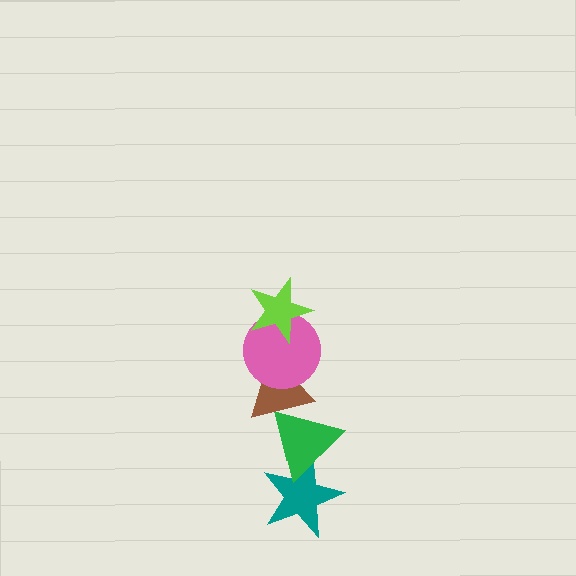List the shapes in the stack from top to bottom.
From top to bottom: the lime star, the pink circle, the brown triangle, the green triangle, the teal star.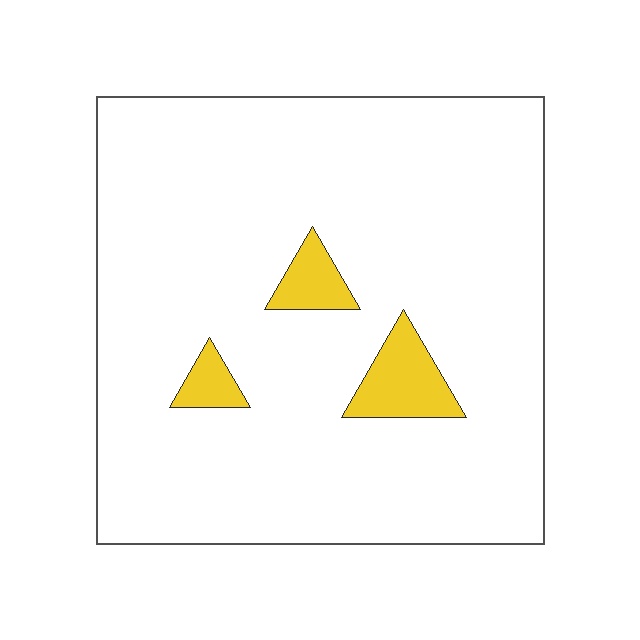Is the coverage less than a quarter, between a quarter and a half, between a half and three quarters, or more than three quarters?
Less than a quarter.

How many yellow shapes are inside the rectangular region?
3.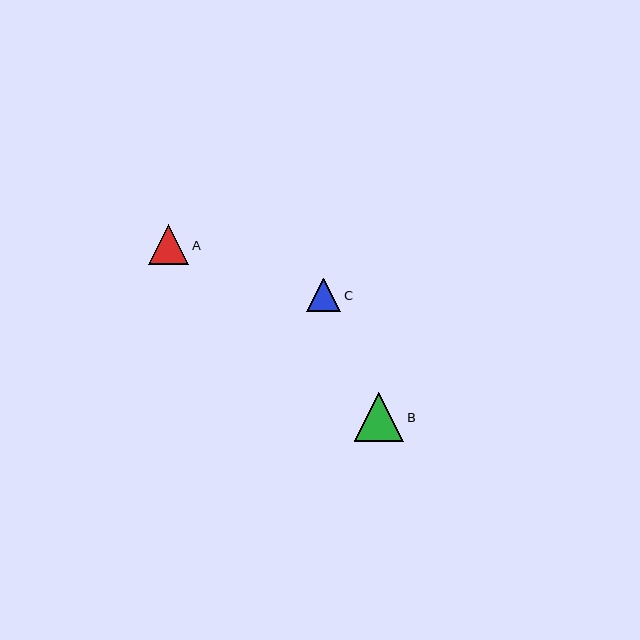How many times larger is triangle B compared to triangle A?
Triangle B is approximately 1.2 times the size of triangle A.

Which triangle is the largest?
Triangle B is the largest with a size of approximately 49 pixels.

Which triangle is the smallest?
Triangle C is the smallest with a size of approximately 34 pixels.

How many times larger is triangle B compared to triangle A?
Triangle B is approximately 1.2 times the size of triangle A.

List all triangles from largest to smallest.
From largest to smallest: B, A, C.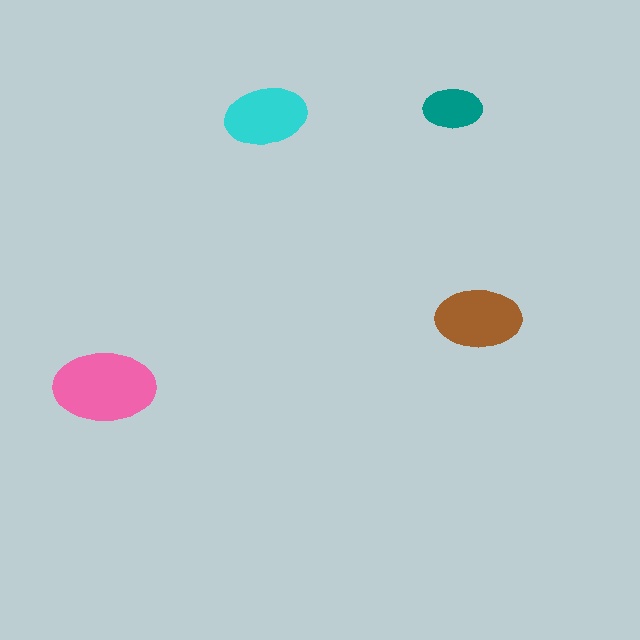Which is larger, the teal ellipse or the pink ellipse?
The pink one.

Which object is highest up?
The teal ellipse is topmost.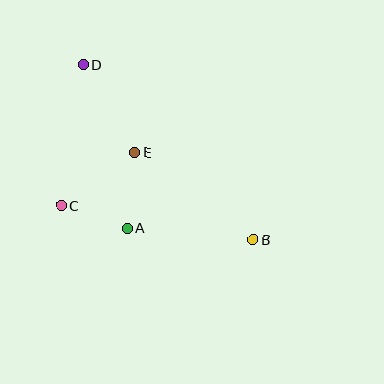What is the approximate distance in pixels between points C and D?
The distance between C and D is approximately 143 pixels.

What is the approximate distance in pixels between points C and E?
The distance between C and E is approximately 91 pixels.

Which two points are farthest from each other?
Points B and D are farthest from each other.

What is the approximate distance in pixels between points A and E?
The distance between A and E is approximately 76 pixels.